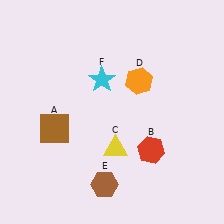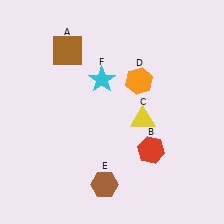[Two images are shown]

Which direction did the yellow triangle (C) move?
The yellow triangle (C) moved up.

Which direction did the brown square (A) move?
The brown square (A) moved up.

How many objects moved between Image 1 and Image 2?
2 objects moved between the two images.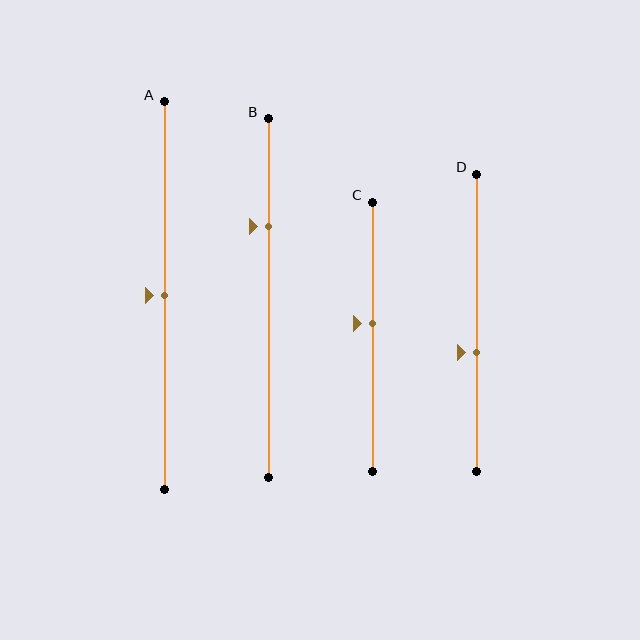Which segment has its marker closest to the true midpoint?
Segment A has its marker closest to the true midpoint.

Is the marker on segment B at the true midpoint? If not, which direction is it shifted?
No, the marker on segment B is shifted upward by about 20% of the segment length.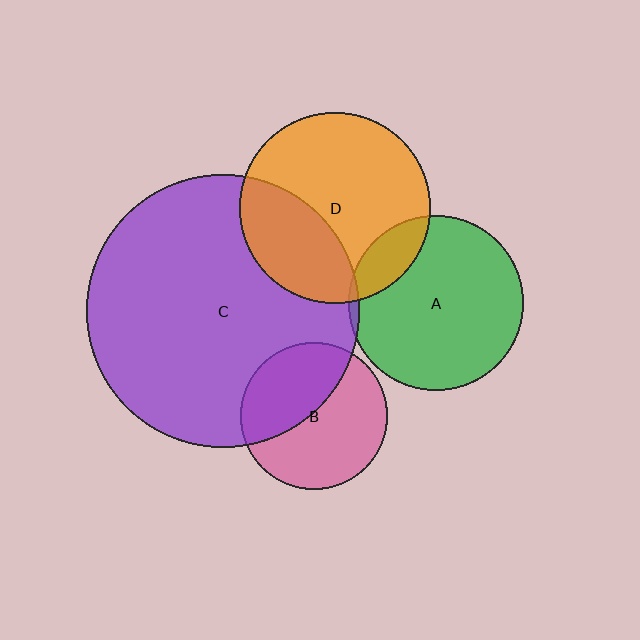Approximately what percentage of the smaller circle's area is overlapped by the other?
Approximately 35%.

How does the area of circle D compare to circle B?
Approximately 1.7 times.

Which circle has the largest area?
Circle C (purple).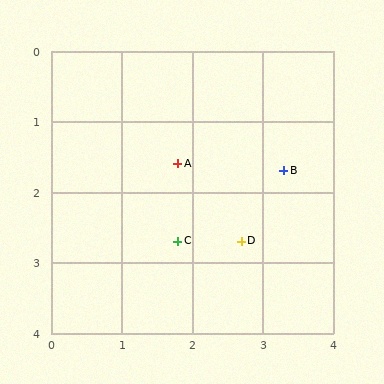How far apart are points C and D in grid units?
Points C and D are about 0.9 grid units apart.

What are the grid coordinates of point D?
Point D is at approximately (2.7, 2.7).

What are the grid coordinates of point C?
Point C is at approximately (1.8, 2.7).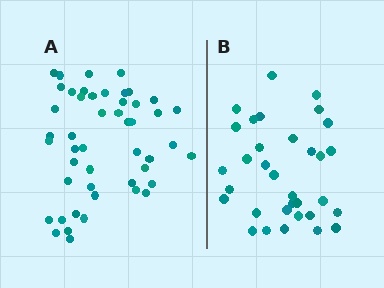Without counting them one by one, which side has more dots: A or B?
Region A (the left region) has more dots.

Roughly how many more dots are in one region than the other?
Region A has approximately 15 more dots than region B.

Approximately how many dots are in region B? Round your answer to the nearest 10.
About 30 dots. (The exact count is 33, which rounds to 30.)